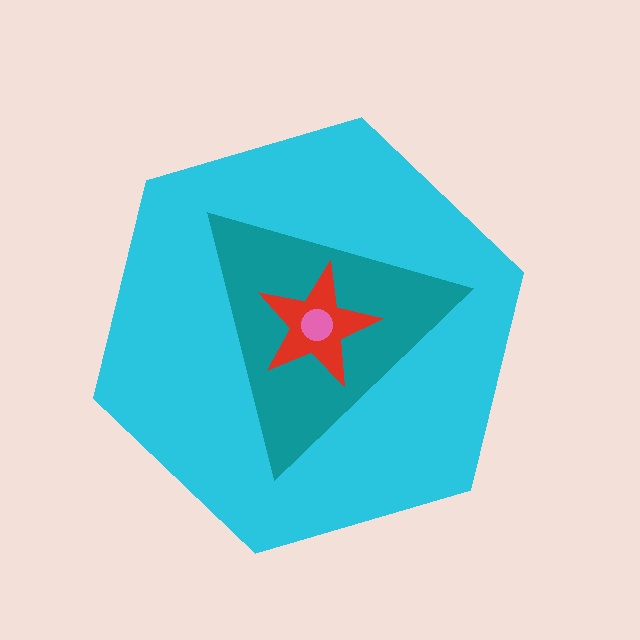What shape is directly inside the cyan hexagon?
The teal triangle.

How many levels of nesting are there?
4.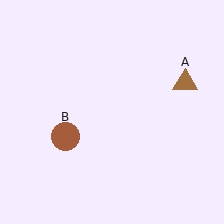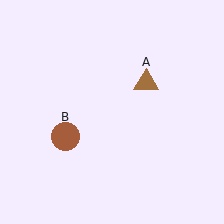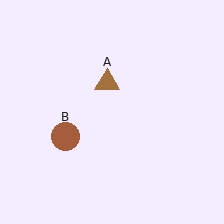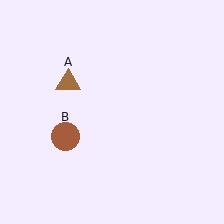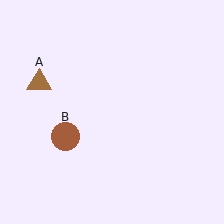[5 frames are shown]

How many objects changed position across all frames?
1 object changed position: brown triangle (object A).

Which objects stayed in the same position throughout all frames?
Brown circle (object B) remained stationary.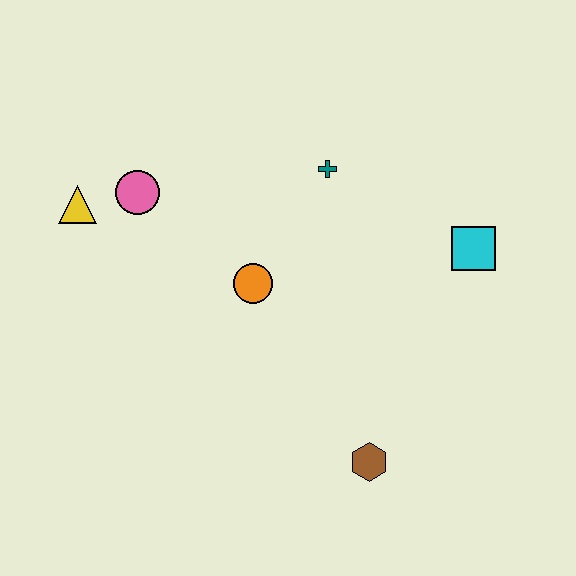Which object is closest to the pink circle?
The yellow triangle is closest to the pink circle.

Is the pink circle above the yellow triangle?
Yes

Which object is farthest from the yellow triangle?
The cyan square is farthest from the yellow triangle.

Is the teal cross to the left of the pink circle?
No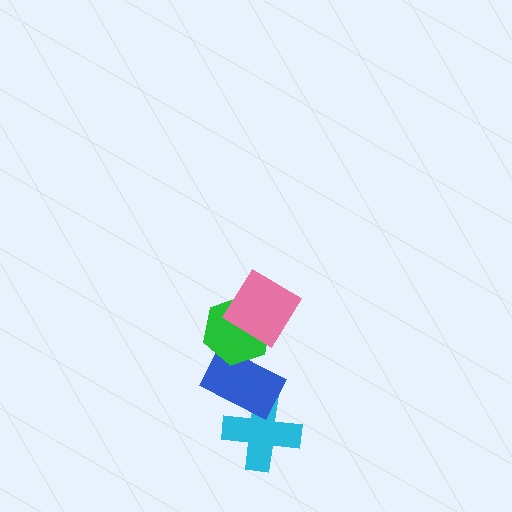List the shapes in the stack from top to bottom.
From top to bottom: the pink diamond, the green hexagon, the blue rectangle, the cyan cross.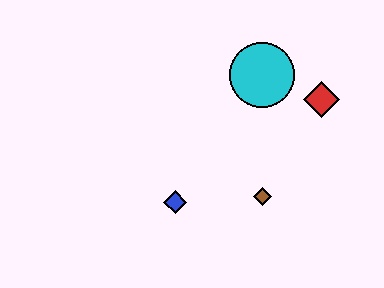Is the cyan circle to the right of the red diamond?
No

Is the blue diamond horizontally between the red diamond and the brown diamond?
No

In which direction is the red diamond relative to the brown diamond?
The red diamond is above the brown diamond.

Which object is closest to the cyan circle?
The red diamond is closest to the cyan circle.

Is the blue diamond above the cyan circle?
No